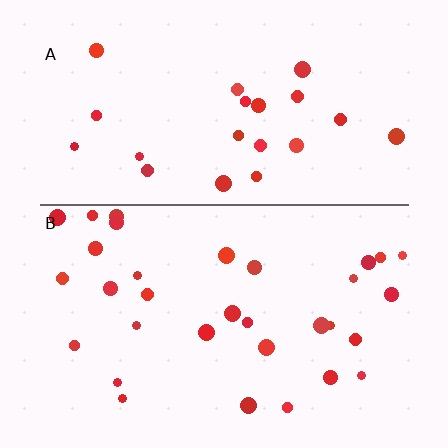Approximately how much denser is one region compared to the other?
Approximately 1.5× — region B over region A.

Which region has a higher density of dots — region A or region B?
B (the bottom).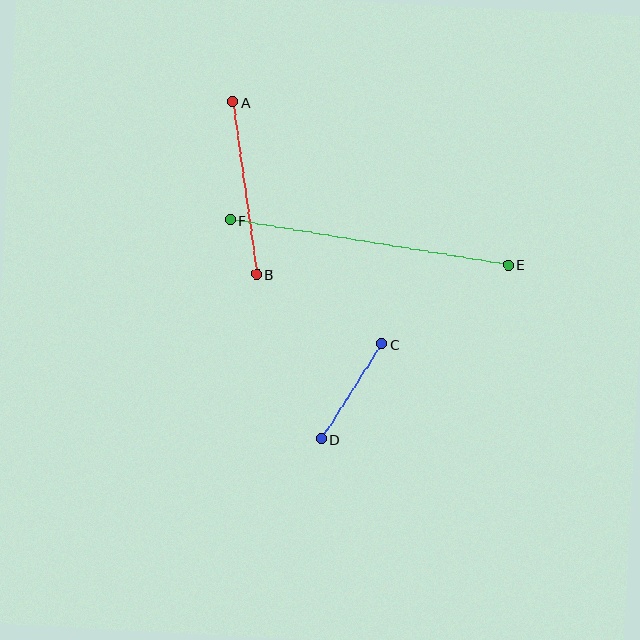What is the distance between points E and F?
The distance is approximately 282 pixels.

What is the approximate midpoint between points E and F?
The midpoint is at approximately (369, 243) pixels.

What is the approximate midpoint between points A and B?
The midpoint is at approximately (245, 188) pixels.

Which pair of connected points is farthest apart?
Points E and F are farthest apart.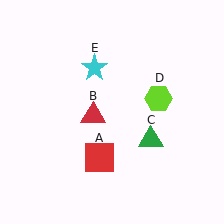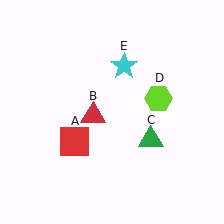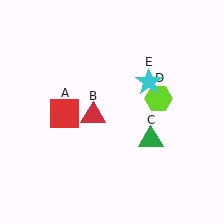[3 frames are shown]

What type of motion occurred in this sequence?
The red square (object A), cyan star (object E) rotated clockwise around the center of the scene.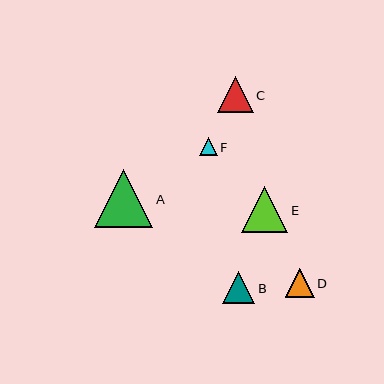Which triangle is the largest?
Triangle A is the largest with a size of approximately 58 pixels.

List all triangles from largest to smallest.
From largest to smallest: A, E, C, B, D, F.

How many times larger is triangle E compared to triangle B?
Triangle E is approximately 1.5 times the size of triangle B.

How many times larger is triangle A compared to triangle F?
Triangle A is approximately 3.3 times the size of triangle F.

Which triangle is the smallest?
Triangle F is the smallest with a size of approximately 18 pixels.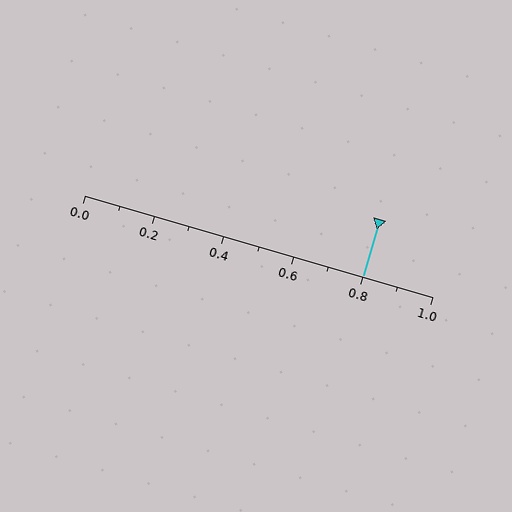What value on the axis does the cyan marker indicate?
The marker indicates approximately 0.8.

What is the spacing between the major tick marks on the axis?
The major ticks are spaced 0.2 apart.